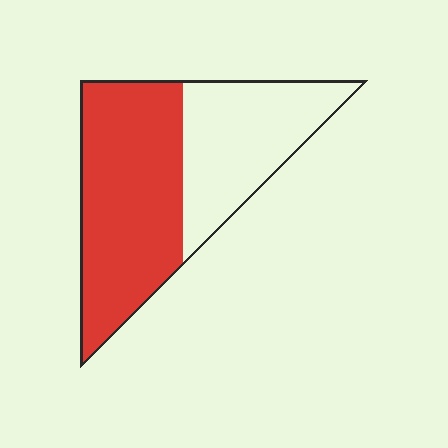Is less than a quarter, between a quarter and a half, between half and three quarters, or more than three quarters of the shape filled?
Between half and three quarters.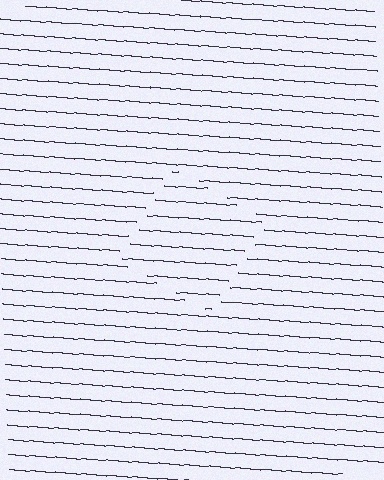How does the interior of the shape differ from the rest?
The interior of the shape contains the same grating, shifted by half a period — the contour is defined by the phase discontinuity where line-ends from the inner and outer gratings abut.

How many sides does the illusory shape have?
4 sides — the line-ends trace a square.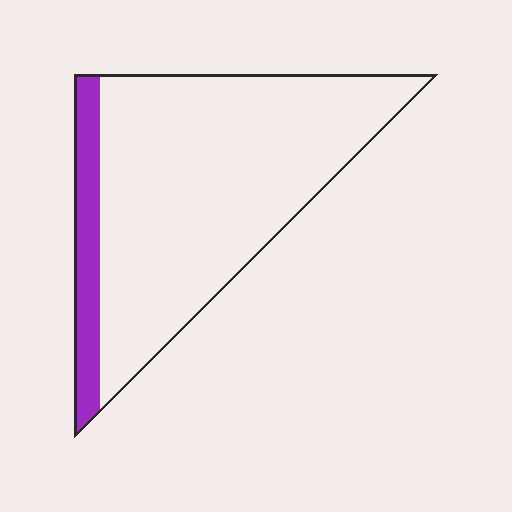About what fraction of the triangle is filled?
About one eighth (1/8).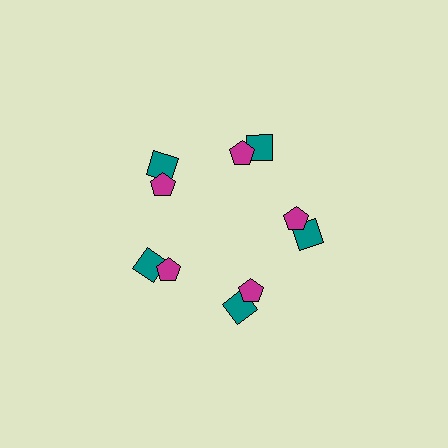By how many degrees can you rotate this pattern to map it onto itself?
The pattern maps onto itself every 72 degrees of rotation.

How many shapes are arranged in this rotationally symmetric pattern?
There are 10 shapes, arranged in 5 groups of 2.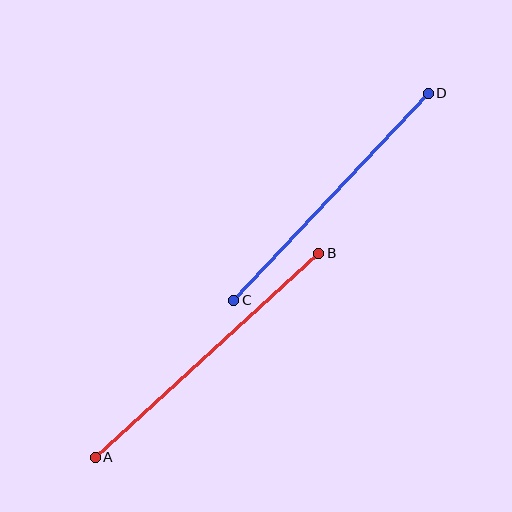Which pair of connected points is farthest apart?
Points A and B are farthest apart.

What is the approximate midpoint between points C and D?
The midpoint is at approximately (331, 197) pixels.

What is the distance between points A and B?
The distance is approximately 303 pixels.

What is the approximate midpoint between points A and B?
The midpoint is at approximately (207, 355) pixels.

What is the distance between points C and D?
The distance is approximately 284 pixels.